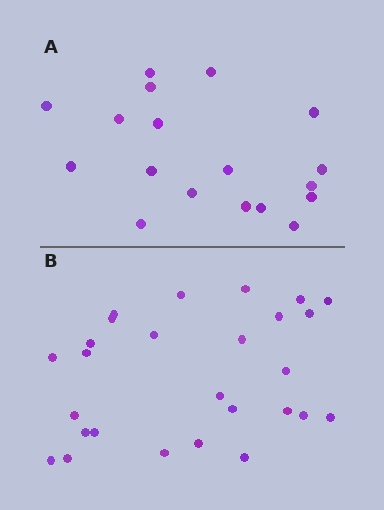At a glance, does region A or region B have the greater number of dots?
Region B (the bottom region) has more dots.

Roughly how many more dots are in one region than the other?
Region B has roughly 8 or so more dots than region A.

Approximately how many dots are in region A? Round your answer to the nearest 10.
About 20 dots. (The exact count is 18, which rounds to 20.)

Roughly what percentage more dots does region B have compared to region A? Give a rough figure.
About 50% more.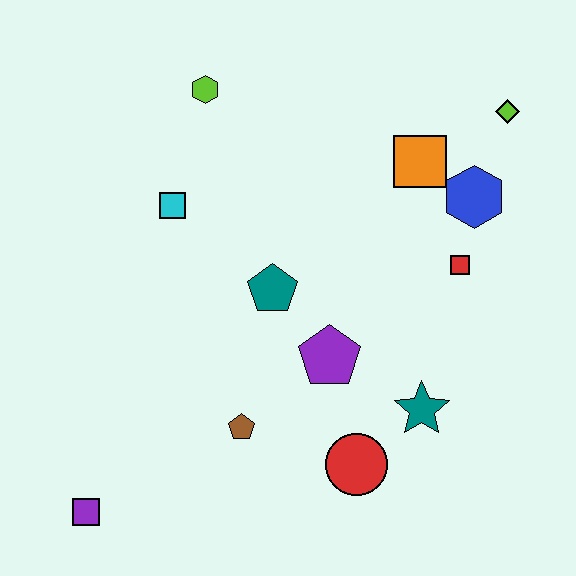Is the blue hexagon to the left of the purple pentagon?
No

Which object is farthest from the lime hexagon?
The purple square is farthest from the lime hexagon.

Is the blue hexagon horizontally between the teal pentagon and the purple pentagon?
No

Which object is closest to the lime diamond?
The blue hexagon is closest to the lime diamond.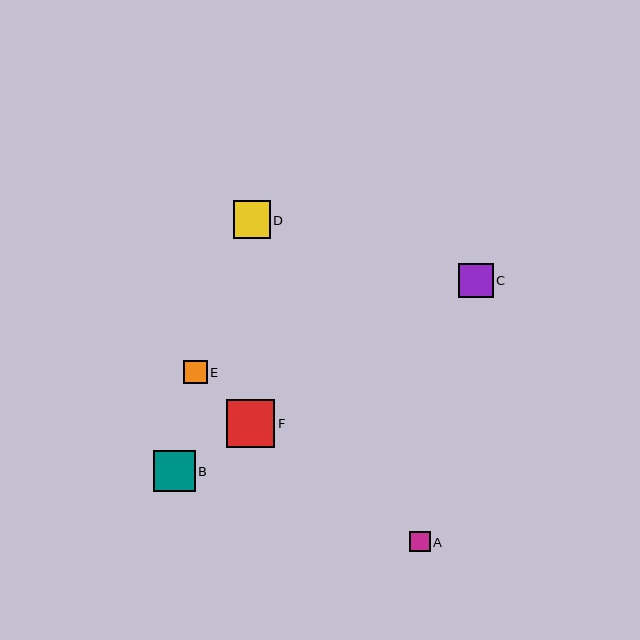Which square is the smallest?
Square A is the smallest with a size of approximately 21 pixels.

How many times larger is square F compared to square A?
Square F is approximately 2.3 times the size of square A.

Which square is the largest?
Square F is the largest with a size of approximately 48 pixels.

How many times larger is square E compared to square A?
Square E is approximately 1.2 times the size of square A.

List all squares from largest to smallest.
From largest to smallest: F, B, D, C, E, A.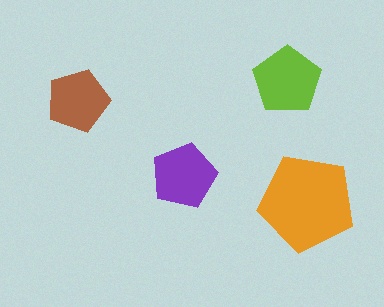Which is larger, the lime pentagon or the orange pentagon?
The orange one.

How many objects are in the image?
There are 4 objects in the image.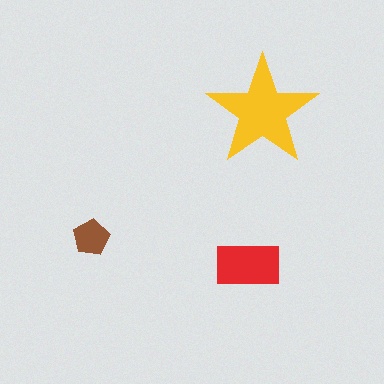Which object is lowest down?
The red rectangle is bottommost.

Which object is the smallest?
The brown pentagon.